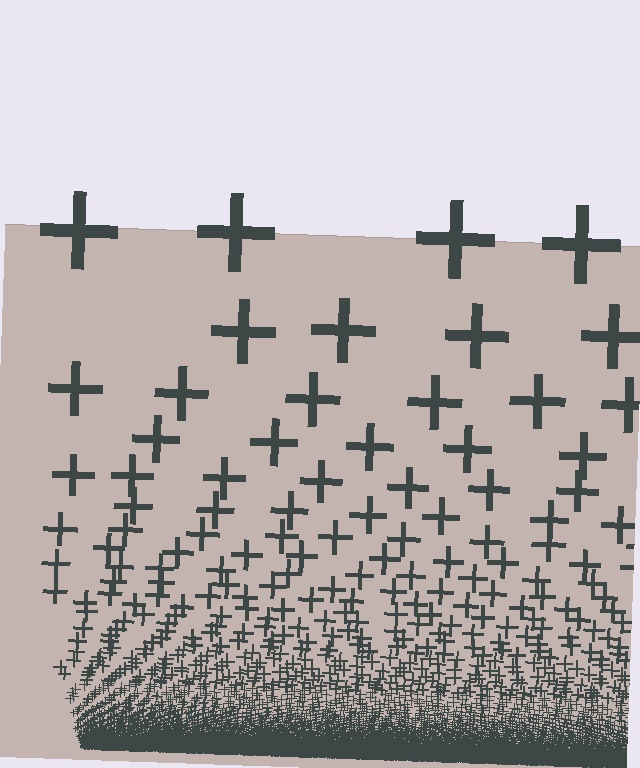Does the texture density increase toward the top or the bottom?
Density increases toward the bottom.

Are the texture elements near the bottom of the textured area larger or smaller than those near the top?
Smaller. The gradient is inverted — elements near the bottom are smaller and denser.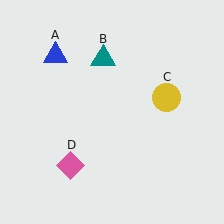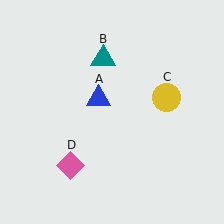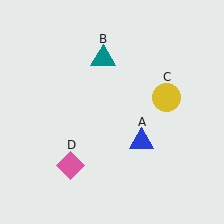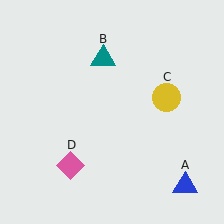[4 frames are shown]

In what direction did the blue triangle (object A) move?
The blue triangle (object A) moved down and to the right.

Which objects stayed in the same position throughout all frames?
Teal triangle (object B) and yellow circle (object C) and pink diamond (object D) remained stationary.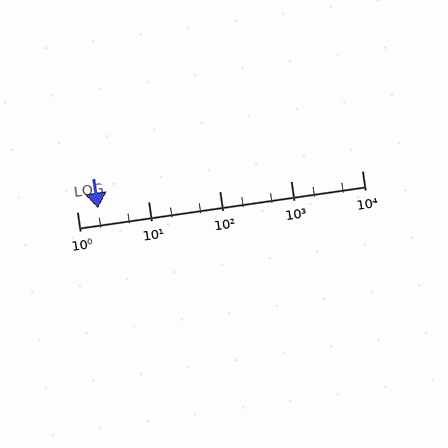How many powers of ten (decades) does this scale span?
The scale spans 4 decades, from 1 to 10000.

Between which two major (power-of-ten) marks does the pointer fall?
The pointer is between 1 and 10.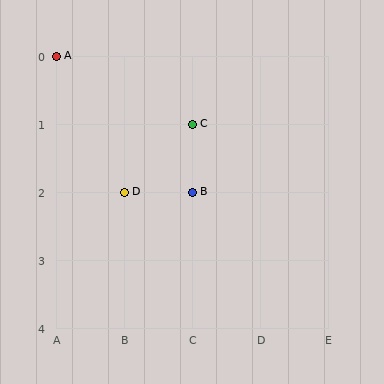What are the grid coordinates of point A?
Point A is at grid coordinates (A, 0).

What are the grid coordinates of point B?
Point B is at grid coordinates (C, 2).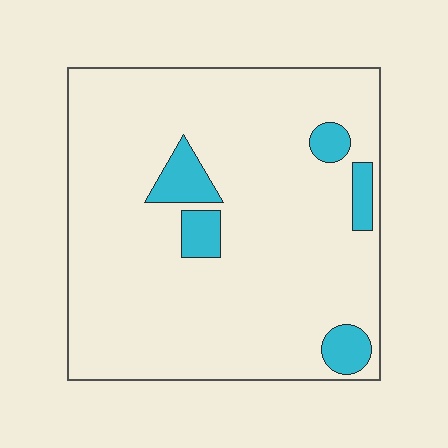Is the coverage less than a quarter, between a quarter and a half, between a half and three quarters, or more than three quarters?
Less than a quarter.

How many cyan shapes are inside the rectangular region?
5.